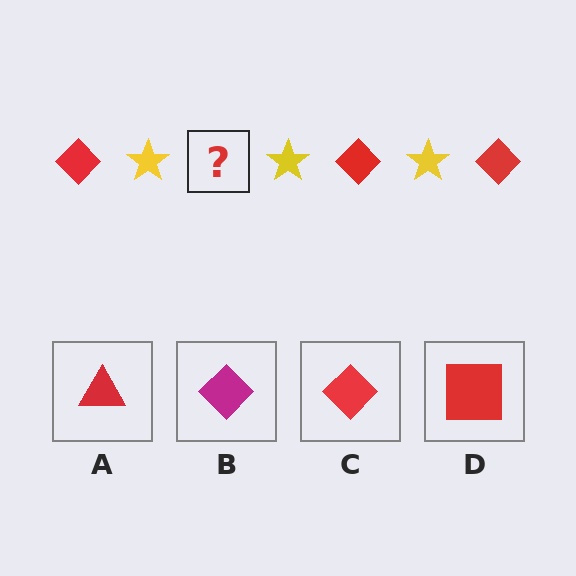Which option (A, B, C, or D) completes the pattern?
C.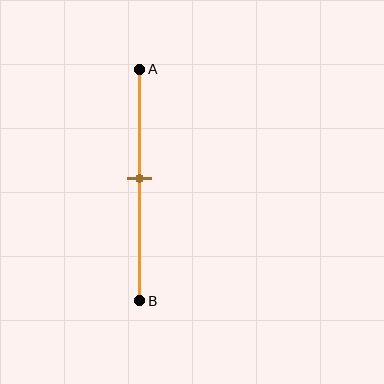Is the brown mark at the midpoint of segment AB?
Yes, the mark is approximately at the midpoint.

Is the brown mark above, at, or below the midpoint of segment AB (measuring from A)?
The brown mark is approximately at the midpoint of segment AB.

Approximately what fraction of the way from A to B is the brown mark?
The brown mark is approximately 45% of the way from A to B.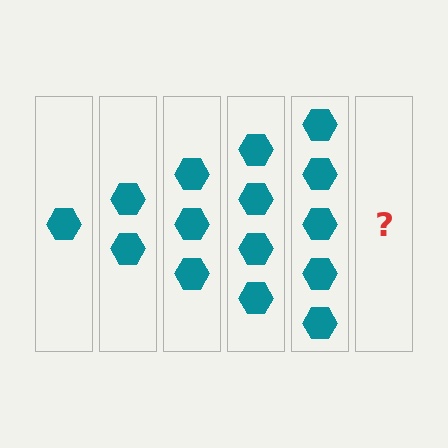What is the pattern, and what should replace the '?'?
The pattern is that each step adds one more hexagon. The '?' should be 6 hexagons.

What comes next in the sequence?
The next element should be 6 hexagons.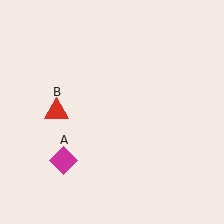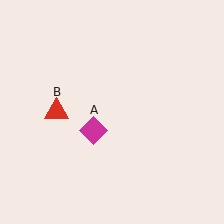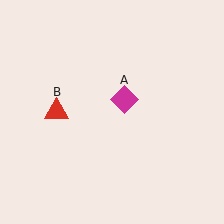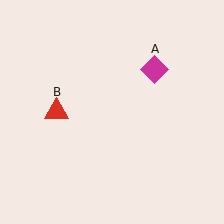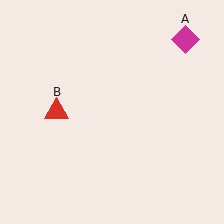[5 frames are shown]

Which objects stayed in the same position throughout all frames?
Red triangle (object B) remained stationary.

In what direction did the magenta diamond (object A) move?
The magenta diamond (object A) moved up and to the right.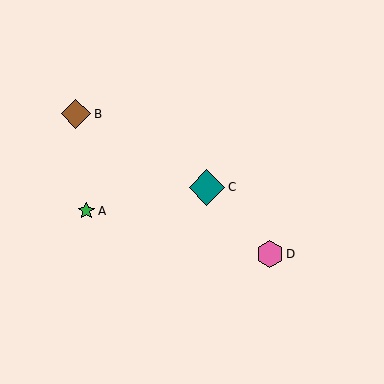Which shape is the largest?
The teal diamond (labeled C) is the largest.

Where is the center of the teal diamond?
The center of the teal diamond is at (207, 187).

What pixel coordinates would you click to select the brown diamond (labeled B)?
Click at (76, 114) to select the brown diamond B.